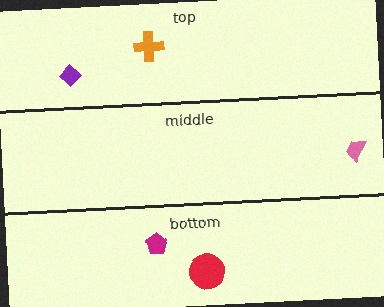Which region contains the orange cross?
The top region.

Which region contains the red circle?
The bottom region.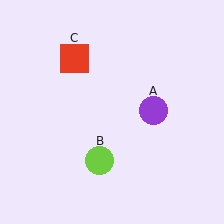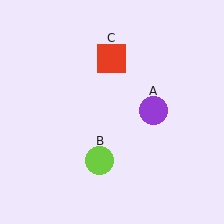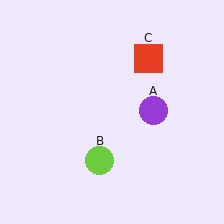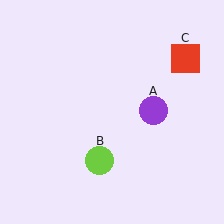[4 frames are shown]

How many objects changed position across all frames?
1 object changed position: red square (object C).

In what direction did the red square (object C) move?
The red square (object C) moved right.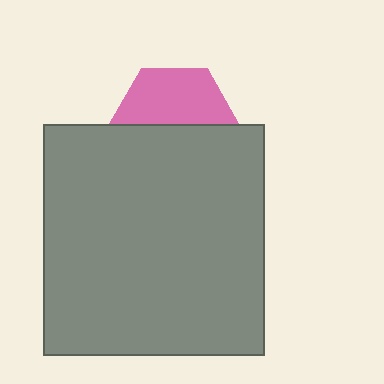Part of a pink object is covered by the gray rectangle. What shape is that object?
It is a hexagon.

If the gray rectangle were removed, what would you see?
You would see the complete pink hexagon.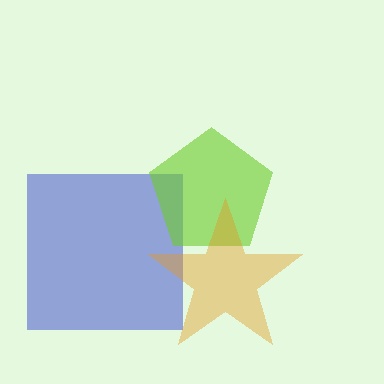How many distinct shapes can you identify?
There are 3 distinct shapes: a blue square, a lime pentagon, an orange star.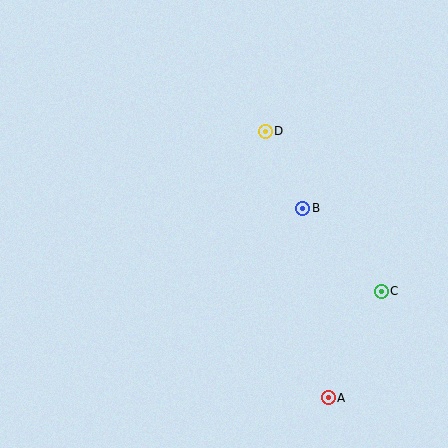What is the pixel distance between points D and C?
The distance between D and C is 197 pixels.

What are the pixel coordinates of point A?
Point A is at (328, 398).